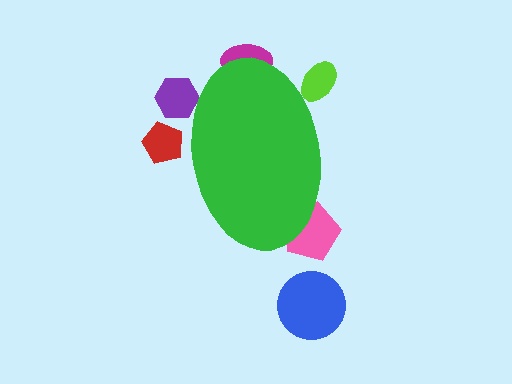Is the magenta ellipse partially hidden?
Yes, the magenta ellipse is partially hidden behind the green ellipse.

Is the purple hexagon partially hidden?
Yes, the purple hexagon is partially hidden behind the green ellipse.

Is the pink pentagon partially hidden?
Yes, the pink pentagon is partially hidden behind the green ellipse.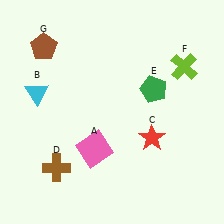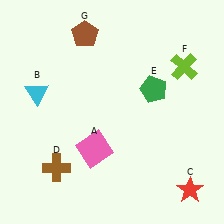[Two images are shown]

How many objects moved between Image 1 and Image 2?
2 objects moved between the two images.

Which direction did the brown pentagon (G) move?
The brown pentagon (G) moved right.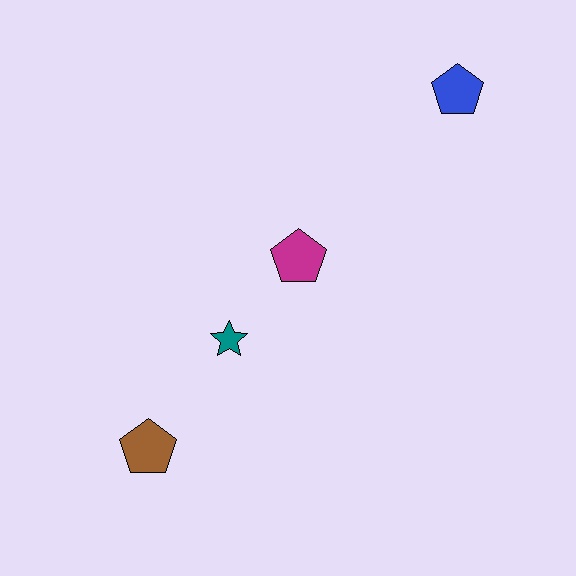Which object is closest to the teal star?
The magenta pentagon is closest to the teal star.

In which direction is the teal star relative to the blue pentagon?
The teal star is below the blue pentagon.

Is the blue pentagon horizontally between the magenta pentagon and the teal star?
No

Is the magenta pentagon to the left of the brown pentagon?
No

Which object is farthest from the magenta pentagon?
The brown pentagon is farthest from the magenta pentagon.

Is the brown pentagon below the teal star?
Yes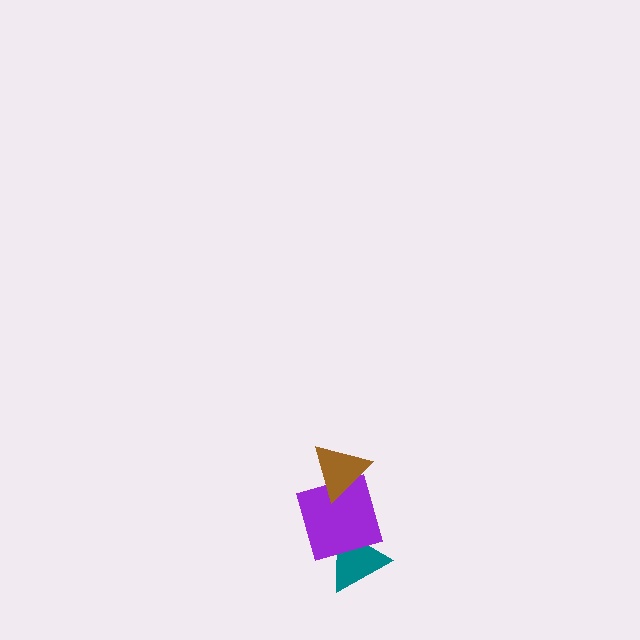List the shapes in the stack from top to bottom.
From top to bottom: the brown triangle, the purple square, the teal triangle.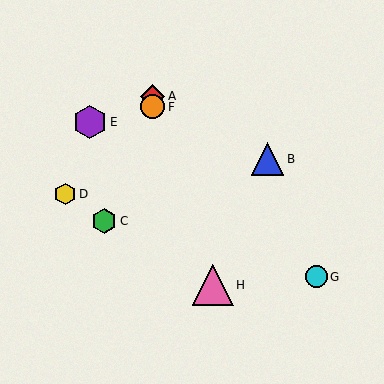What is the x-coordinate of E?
Object E is at x≈90.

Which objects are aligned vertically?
Objects A, F are aligned vertically.